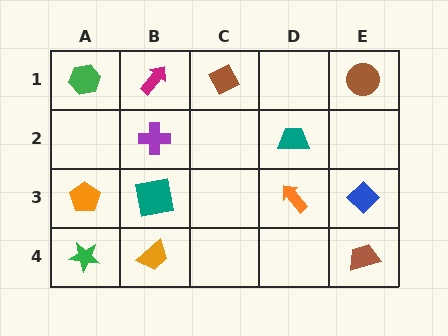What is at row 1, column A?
A green hexagon.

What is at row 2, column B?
A purple cross.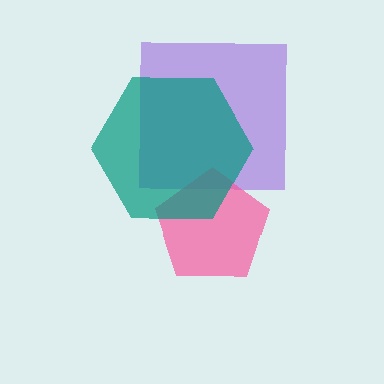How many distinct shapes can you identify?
There are 3 distinct shapes: a purple square, a pink pentagon, a teal hexagon.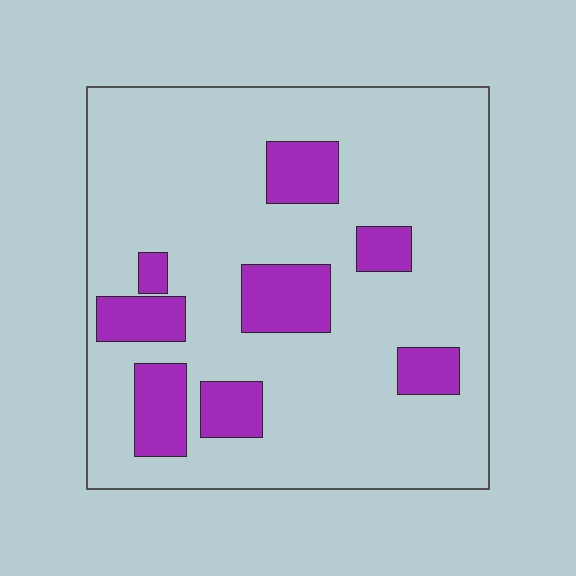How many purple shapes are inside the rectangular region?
8.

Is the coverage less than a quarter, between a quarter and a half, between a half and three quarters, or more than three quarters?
Less than a quarter.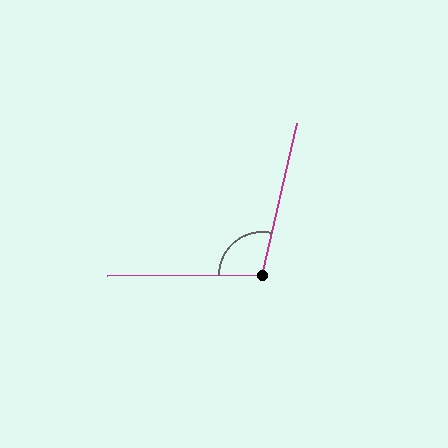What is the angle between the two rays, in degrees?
Approximately 103 degrees.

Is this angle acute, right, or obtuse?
It is obtuse.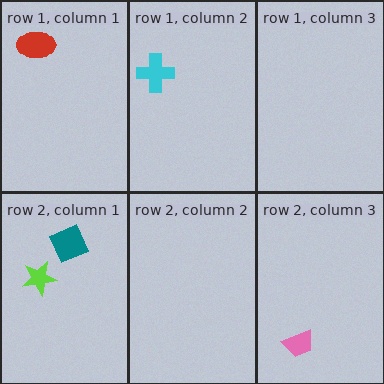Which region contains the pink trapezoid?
The row 2, column 3 region.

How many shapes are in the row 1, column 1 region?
1.